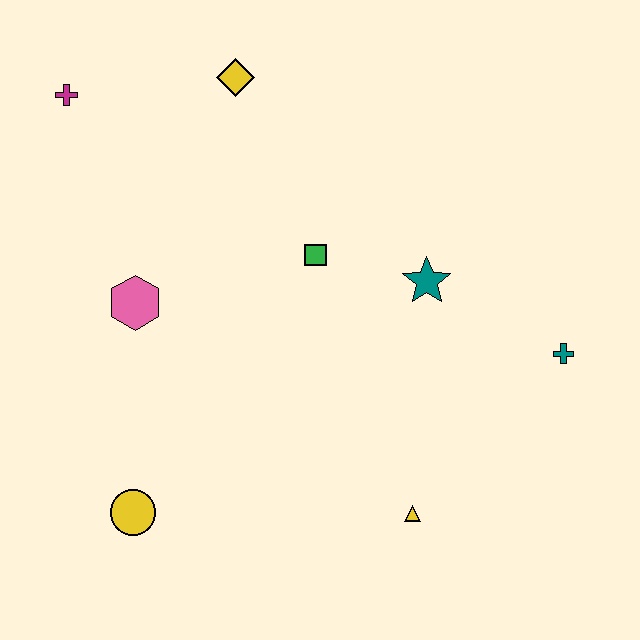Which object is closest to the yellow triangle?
The teal cross is closest to the yellow triangle.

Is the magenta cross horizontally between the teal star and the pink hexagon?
No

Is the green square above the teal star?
Yes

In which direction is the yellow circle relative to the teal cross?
The yellow circle is to the left of the teal cross.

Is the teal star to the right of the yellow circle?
Yes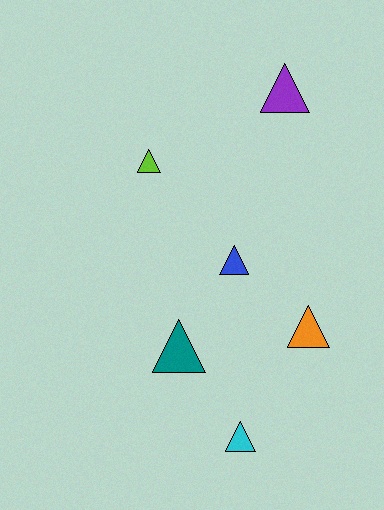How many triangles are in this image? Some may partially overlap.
There are 6 triangles.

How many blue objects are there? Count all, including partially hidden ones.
There is 1 blue object.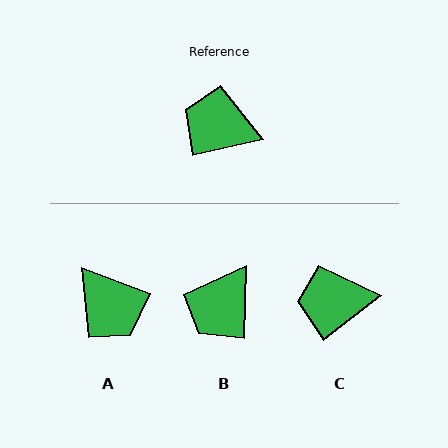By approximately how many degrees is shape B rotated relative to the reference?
Approximately 76 degrees counter-clockwise.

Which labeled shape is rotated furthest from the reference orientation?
A, about 147 degrees away.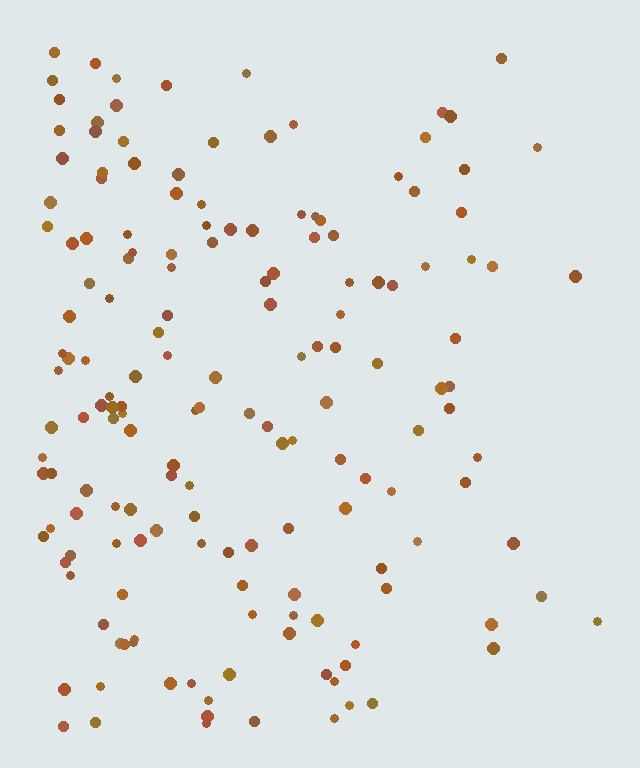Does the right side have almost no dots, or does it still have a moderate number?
Still a moderate number, just noticeably fewer than the left.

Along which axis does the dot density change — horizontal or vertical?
Horizontal.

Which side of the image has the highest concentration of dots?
The left.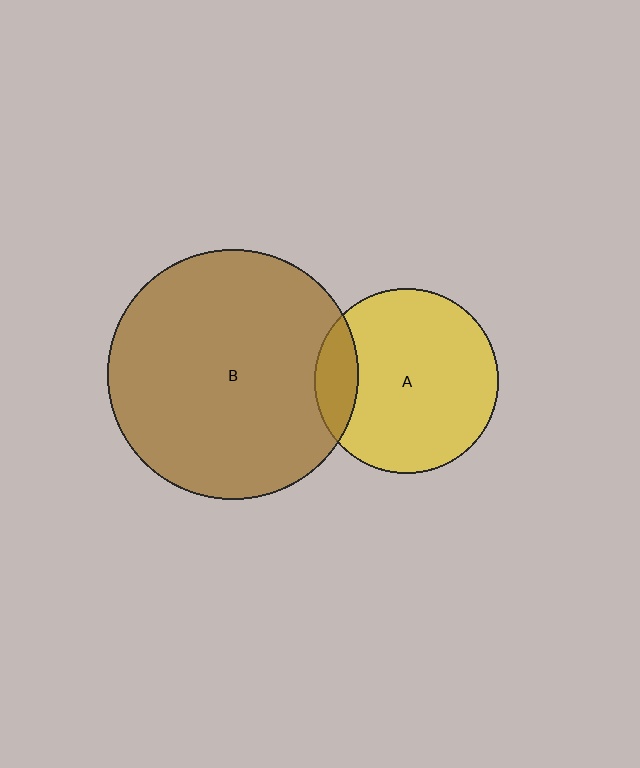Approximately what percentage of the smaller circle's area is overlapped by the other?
Approximately 15%.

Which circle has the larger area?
Circle B (brown).